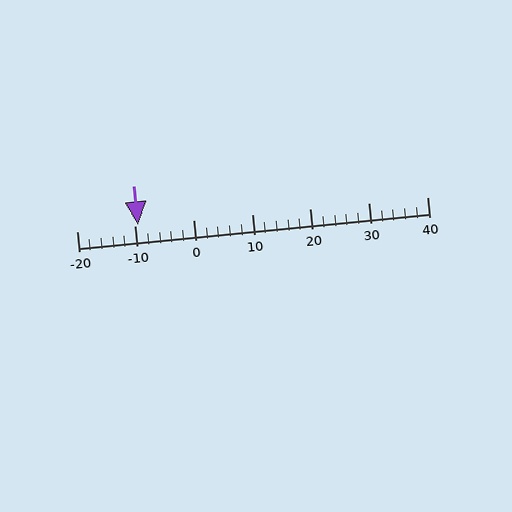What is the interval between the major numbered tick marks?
The major tick marks are spaced 10 units apart.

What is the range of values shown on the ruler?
The ruler shows values from -20 to 40.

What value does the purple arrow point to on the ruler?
The purple arrow points to approximately -10.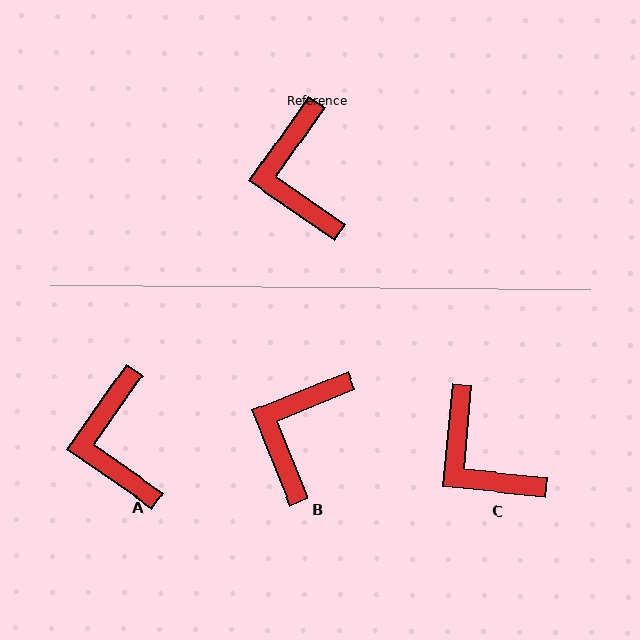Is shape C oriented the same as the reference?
No, it is off by about 29 degrees.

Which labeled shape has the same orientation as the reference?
A.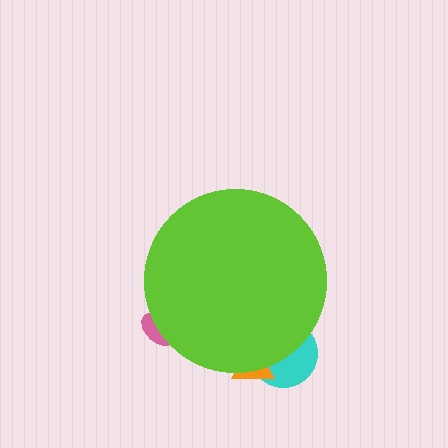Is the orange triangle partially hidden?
Yes, the orange triangle is partially hidden behind the lime circle.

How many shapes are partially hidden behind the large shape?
3 shapes are partially hidden.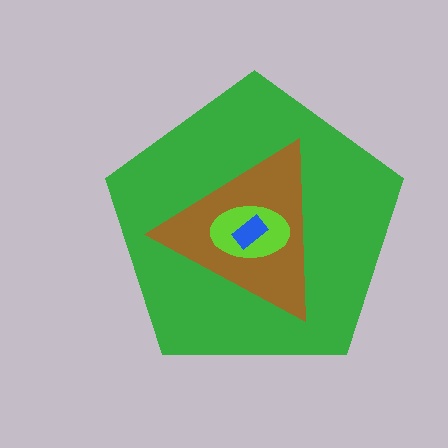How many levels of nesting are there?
4.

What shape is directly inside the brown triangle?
The lime ellipse.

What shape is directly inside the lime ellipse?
The blue rectangle.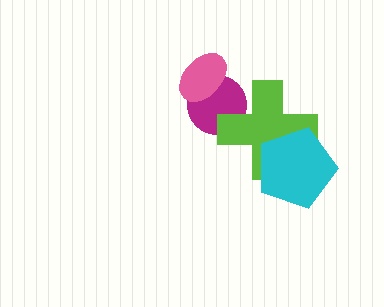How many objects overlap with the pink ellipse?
1 object overlaps with the pink ellipse.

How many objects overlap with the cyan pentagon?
1 object overlaps with the cyan pentagon.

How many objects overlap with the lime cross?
2 objects overlap with the lime cross.